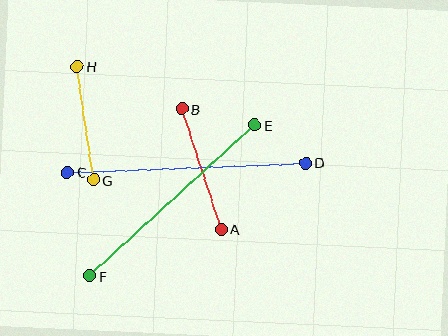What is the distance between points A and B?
The distance is approximately 126 pixels.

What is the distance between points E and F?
The distance is approximately 223 pixels.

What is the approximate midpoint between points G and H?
The midpoint is at approximately (85, 123) pixels.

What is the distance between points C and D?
The distance is approximately 239 pixels.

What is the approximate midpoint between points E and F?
The midpoint is at approximately (172, 201) pixels.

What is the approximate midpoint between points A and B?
The midpoint is at approximately (202, 169) pixels.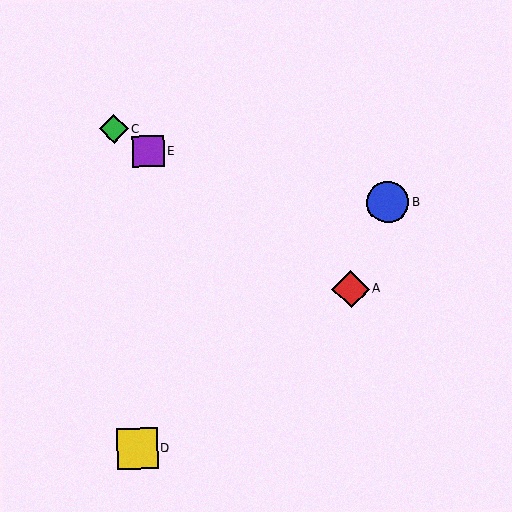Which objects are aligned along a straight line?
Objects A, C, E are aligned along a straight line.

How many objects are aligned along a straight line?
3 objects (A, C, E) are aligned along a straight line.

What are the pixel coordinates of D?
Object D is at (137, 448).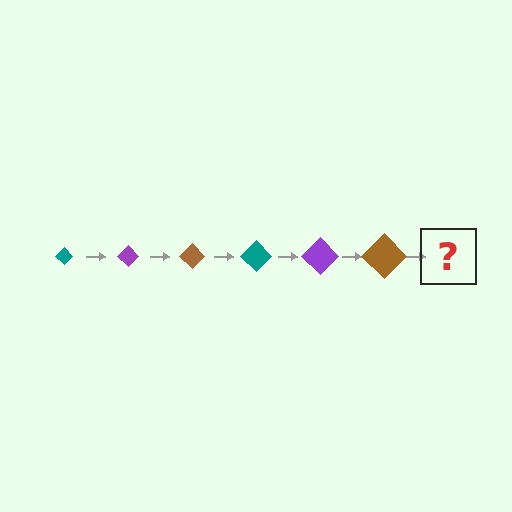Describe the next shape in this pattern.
It should be a teal diamond, larger than the previous one.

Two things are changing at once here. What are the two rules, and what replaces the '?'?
The two rules are that the diamond grows larger each step and the color cycles through teal, purple, and brown. The '?' should be a teal diamond, larger than the previous one.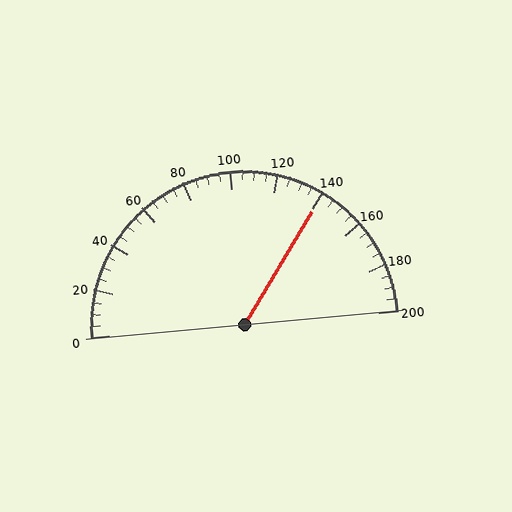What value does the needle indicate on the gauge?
The needle indicates approximately 140.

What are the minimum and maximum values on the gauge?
The gauge ranges from 0 to 200.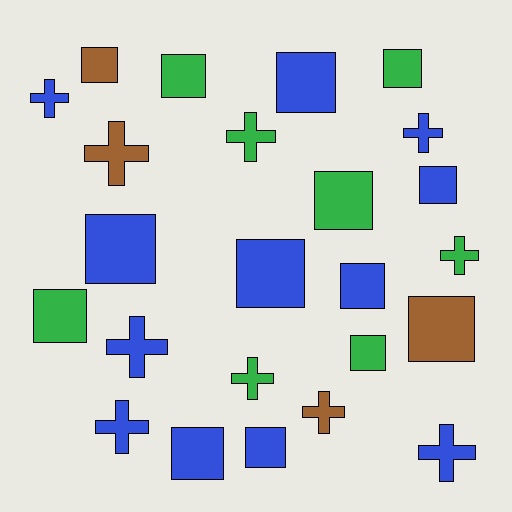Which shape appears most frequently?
Square, with 14 objects.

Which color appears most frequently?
Blue, with 12 objects.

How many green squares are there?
There are 5 green squares.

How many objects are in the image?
There are 24 objects.